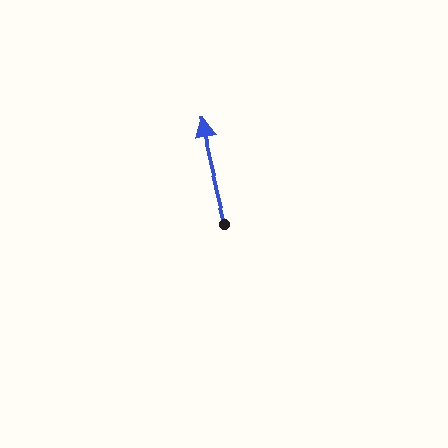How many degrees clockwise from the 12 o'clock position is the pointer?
Approximately 347 degrees.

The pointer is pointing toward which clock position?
Roughly 12 o'clock.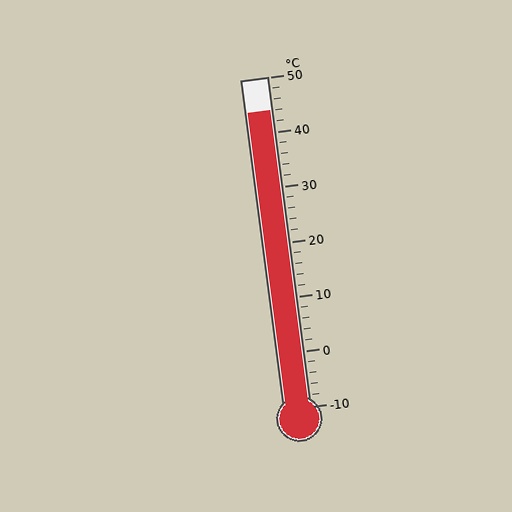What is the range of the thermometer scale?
The thermometer scale ranges from -10°C to 50°C.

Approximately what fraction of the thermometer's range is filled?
The thermometer is filled to approximately 90% of its range.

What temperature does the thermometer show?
The thermometer shows approximately 44°C.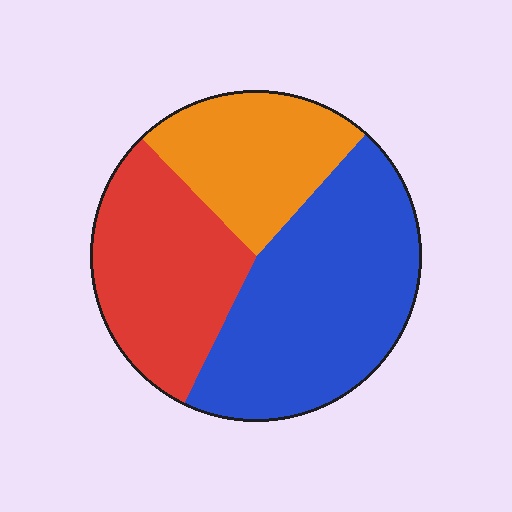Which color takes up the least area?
Orange, at roughly 25%.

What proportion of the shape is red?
Red covers around 30% of the shape.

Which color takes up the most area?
Blue, at roughly 45%.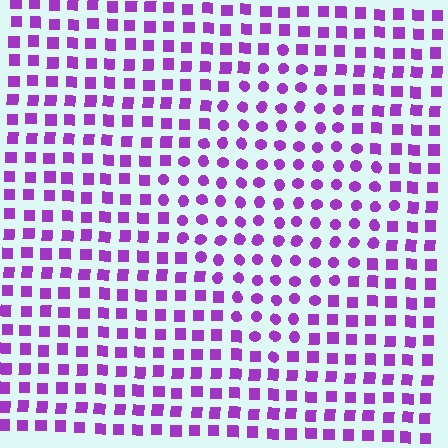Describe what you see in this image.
The image is filled with small purple elements arranged in a uniform grid. A diamond-shaped region contains circles, while the surrounding area contains squares. The boundary is defined purely by the change in element shape.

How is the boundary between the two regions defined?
The boundary is defined by a change in element shape: circles inside vs. squares outside. All elements share the same color and spacing.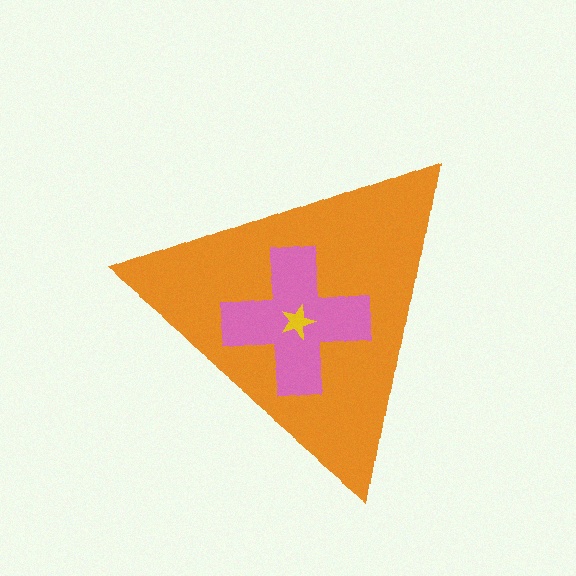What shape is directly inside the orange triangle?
The pink cross.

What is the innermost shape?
The yellow star.